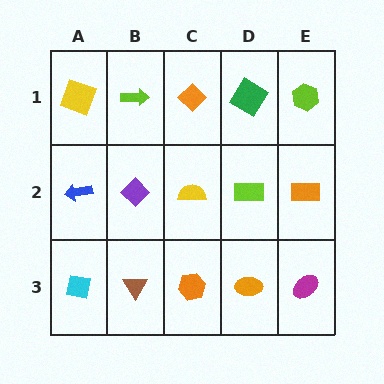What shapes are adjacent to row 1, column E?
An orange rectangle (row 2, column E), a green diamond (row 1, column D).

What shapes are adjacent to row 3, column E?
An orange rectangle (row 2, column E), an orange ellipse (row 3, column D).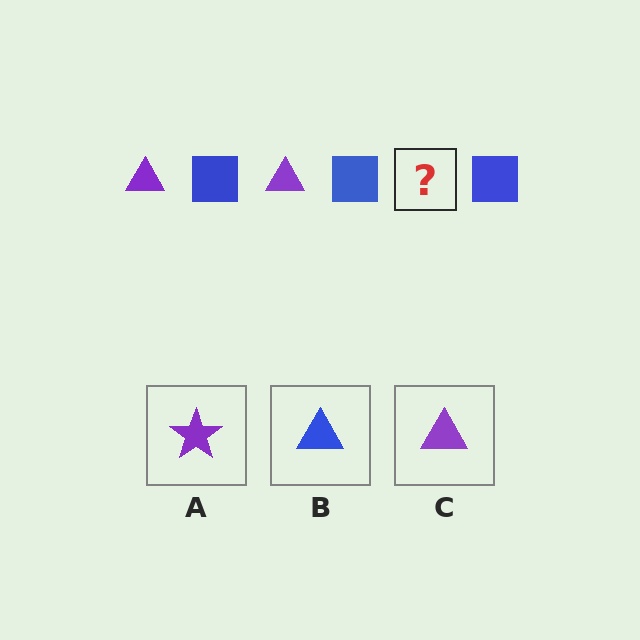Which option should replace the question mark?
Option C.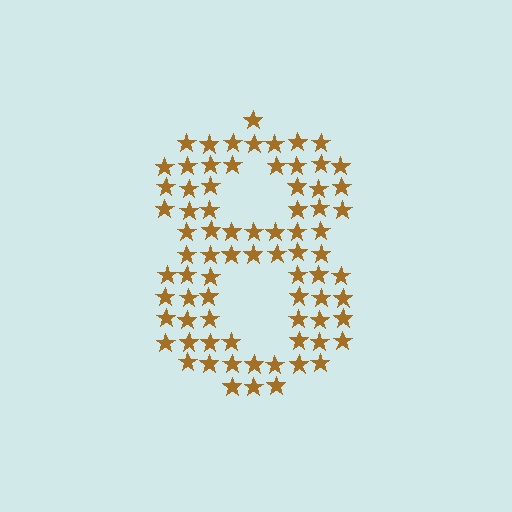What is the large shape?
The large shape is the digit 8.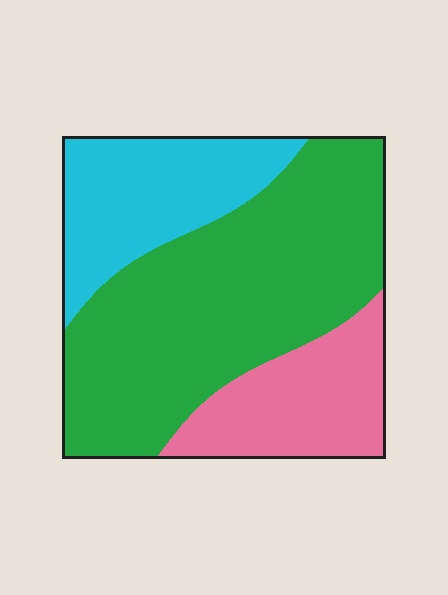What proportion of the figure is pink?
Pink covers around 20% of the figure.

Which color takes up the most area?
Green, at roughly 55%.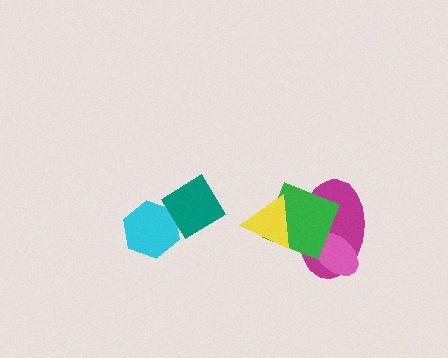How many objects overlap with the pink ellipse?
2 objects overlap with the pink ellipse.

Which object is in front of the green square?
The yellow triangle is in front of the green square.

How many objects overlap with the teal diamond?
1 object overlaps with the teal diamond.